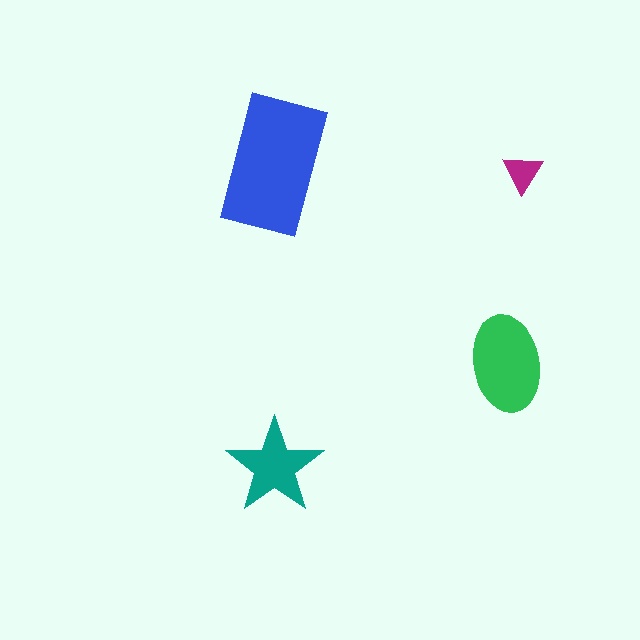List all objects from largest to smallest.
The blue rectangle, the green ellipse, the teal star, the magenta triangle.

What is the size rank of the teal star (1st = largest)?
3rd.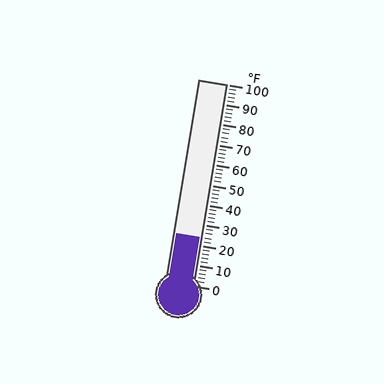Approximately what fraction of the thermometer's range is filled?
The thermometer is filled to approximately 25% of its range.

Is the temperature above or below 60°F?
The temperature is below 60°F.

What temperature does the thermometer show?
The thermometer shows approximately 24°F.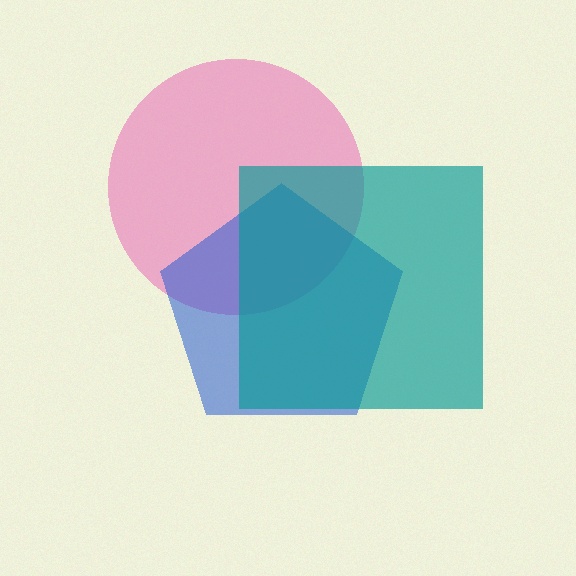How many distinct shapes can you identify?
There are 3 distinct shapes: a pink circle, a blue pentagon, a teal square.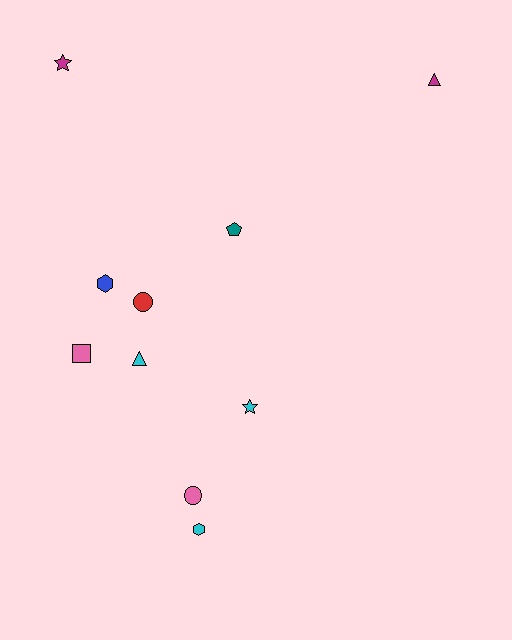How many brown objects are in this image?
There are no brown objects.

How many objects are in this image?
There are 10 objects.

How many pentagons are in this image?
There is 1 pentagon.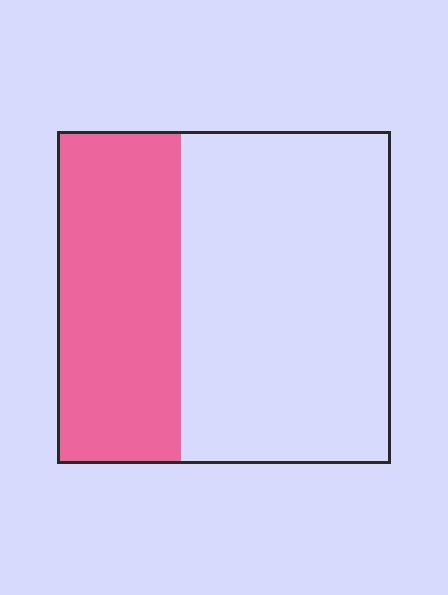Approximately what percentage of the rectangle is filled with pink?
Approximately 35%.